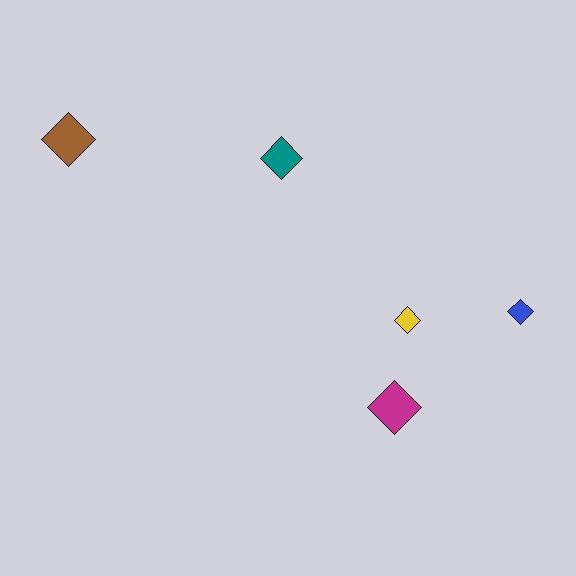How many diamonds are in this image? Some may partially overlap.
There are 5 diamonds.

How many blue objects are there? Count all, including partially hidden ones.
There is 1 blue object.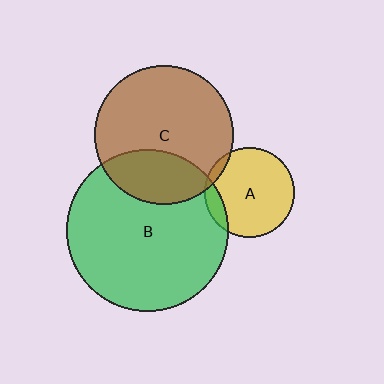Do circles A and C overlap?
Yes.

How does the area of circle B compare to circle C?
Approximately 1.4 times.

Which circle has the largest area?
Circle B (green).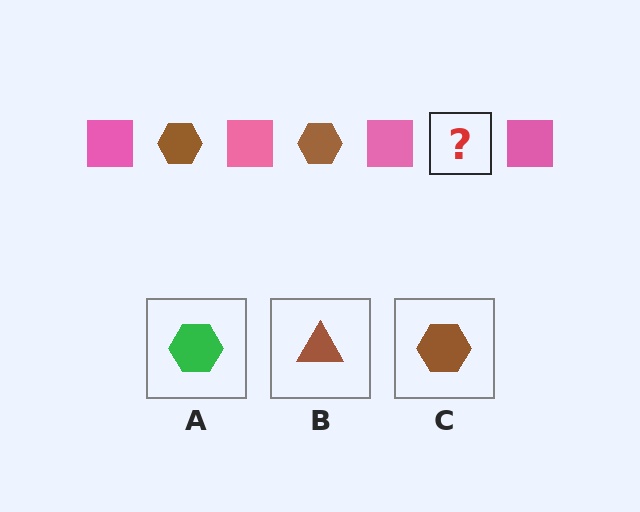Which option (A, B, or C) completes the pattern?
C.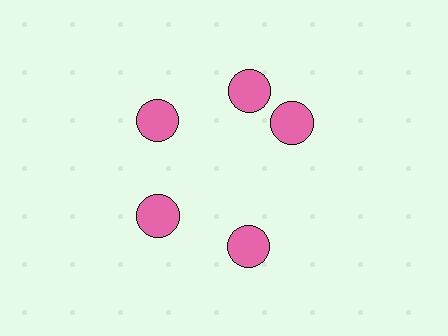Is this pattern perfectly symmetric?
No. The 5 pink circles are arranged in a ring, but one element near the 3 o'clock position is rotated out of alignment along the ring, breaking the 5-fold rotational symmetry.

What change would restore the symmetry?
The symmetry would be restored by rotating it back into even spacing with its neighbors so that all 5 circles sit at equal angles and equal distance from the center.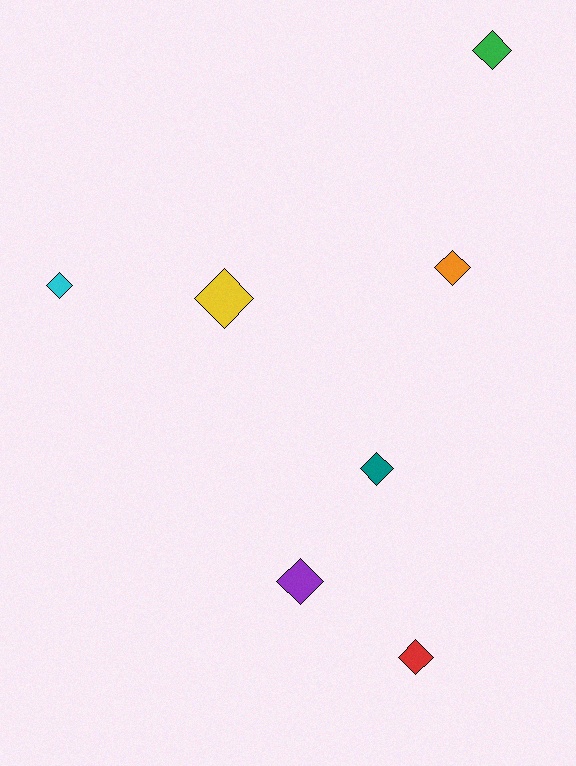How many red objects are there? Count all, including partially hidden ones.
There is 1 red object.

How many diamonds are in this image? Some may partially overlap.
There are 7 diamonds.